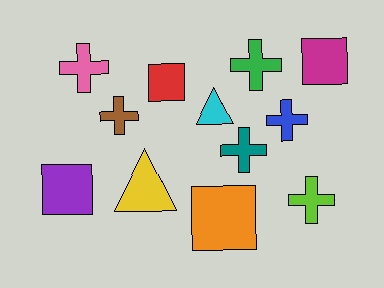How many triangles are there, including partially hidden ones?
There are 2 triangles.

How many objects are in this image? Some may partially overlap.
There are 12 objects.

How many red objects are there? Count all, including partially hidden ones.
There is 1 red object.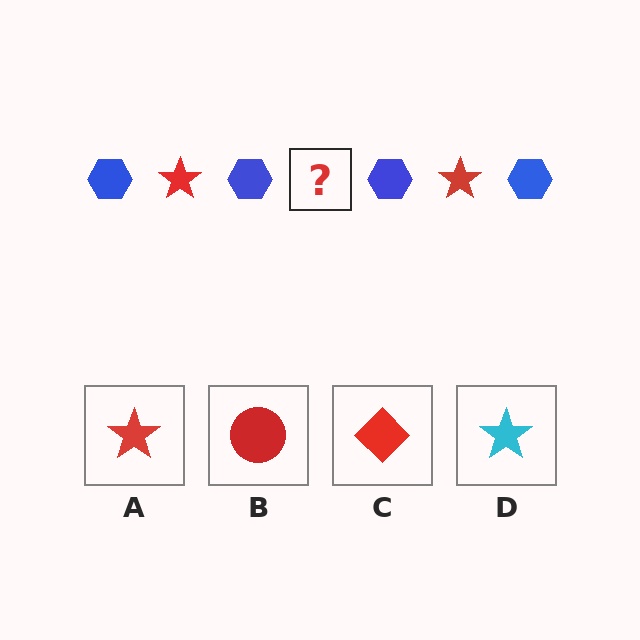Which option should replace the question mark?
Option A.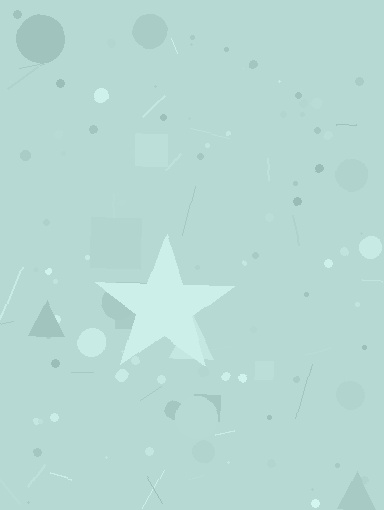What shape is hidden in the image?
A star is hidden in the image.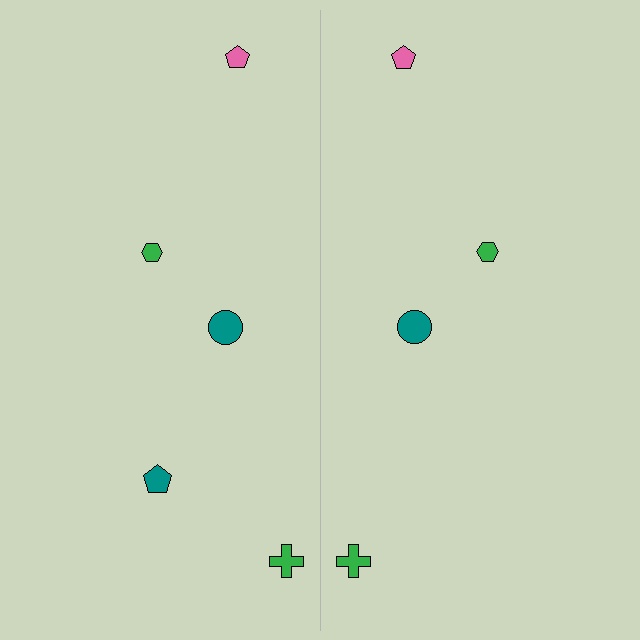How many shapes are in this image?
There are 9 shapes in this image.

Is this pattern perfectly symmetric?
No, the pattern is not perfectly symmetric. A teal pentagon is missing from the right side.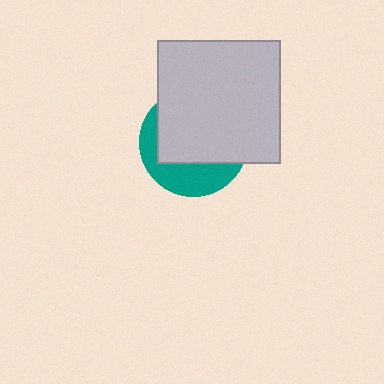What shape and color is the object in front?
The object in front is a light gray square.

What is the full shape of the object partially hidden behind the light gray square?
The partially hidden object is a teal circle.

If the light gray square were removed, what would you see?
You would see the complete teal circle.